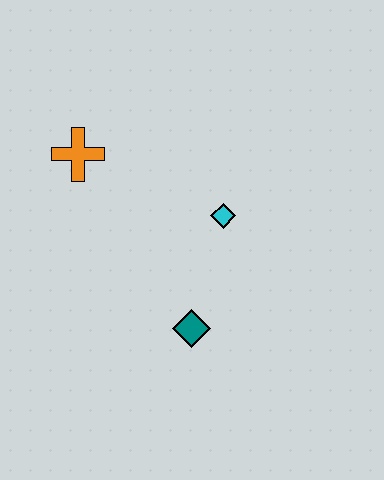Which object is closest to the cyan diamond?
The teal diamond is closest to the cyan diamond.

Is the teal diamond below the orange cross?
Yes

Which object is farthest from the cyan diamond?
The orange cross is farthest from the cyan diamond.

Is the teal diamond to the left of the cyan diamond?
Yes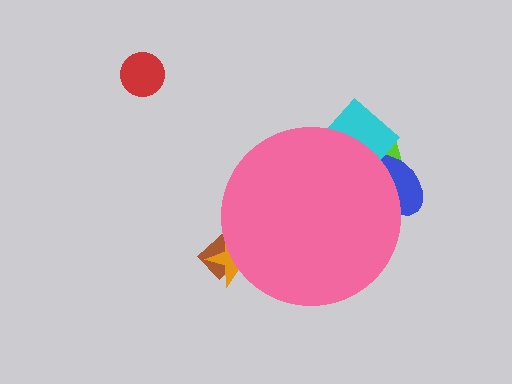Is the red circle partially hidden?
No, the red circle is fully visible.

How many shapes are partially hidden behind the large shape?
5 shapes are partially hidden.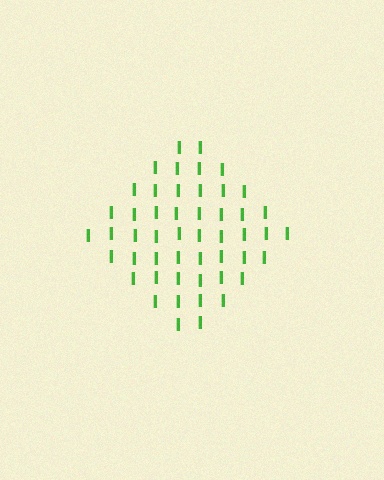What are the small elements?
The small elements are letter I's.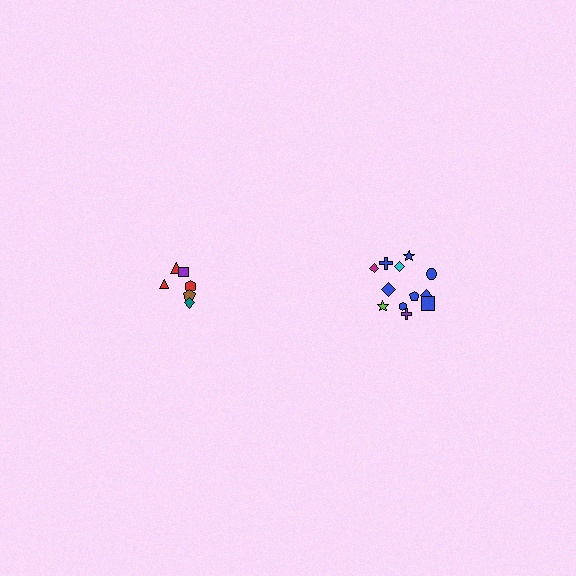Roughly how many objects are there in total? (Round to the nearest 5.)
Roughly 20 objects in total.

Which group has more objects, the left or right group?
The right group.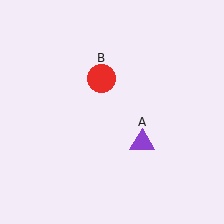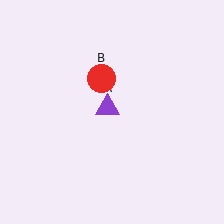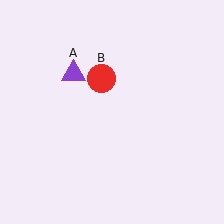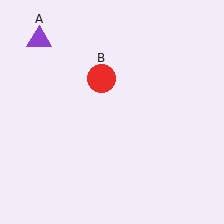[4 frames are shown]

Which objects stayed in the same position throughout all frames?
Red circle (object B) remained stationary.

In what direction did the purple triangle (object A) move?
The purple triangle (object A) moved up and to the left.